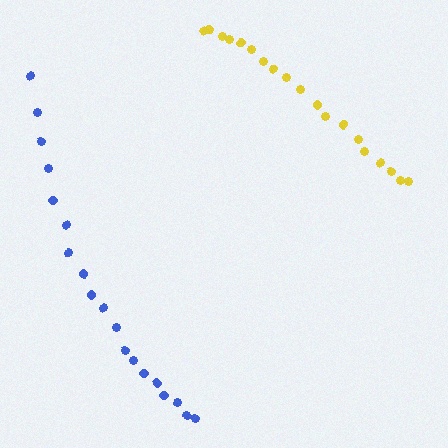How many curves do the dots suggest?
There are 2 distinct paths.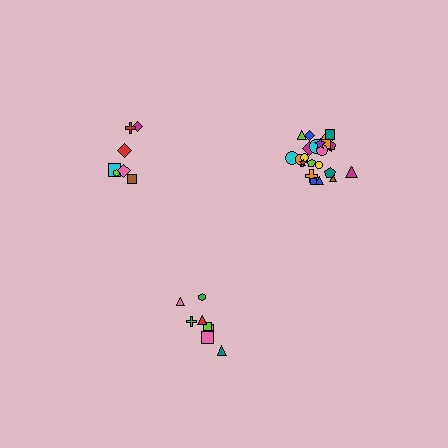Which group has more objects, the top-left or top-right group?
The top-right group.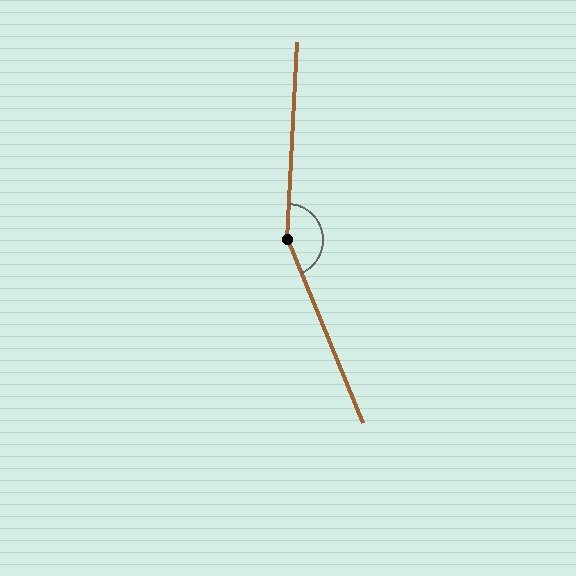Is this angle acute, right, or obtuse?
It is obtuse.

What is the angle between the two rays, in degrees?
Approximately 155 degrees.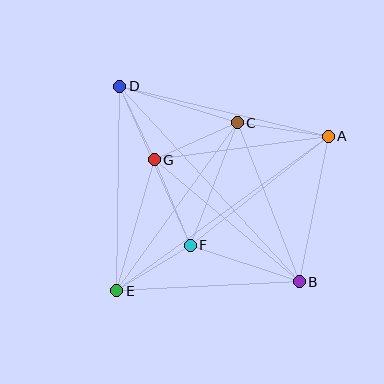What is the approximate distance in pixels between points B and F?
The distance between B and F is approximately 115 pixels.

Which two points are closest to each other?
Points D and G are closest to each other.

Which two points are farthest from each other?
Points B and D are farthest from each other.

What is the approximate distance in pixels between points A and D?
The distance between A and D is approximately 215 pixels.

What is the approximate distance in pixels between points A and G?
The distance between A and G is approximately 176 pixels.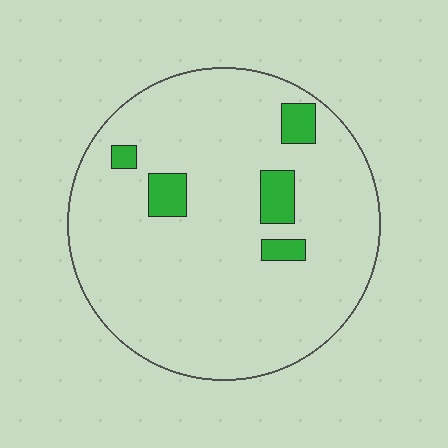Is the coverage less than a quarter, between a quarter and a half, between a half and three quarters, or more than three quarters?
Less than a quarter.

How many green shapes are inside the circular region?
5.